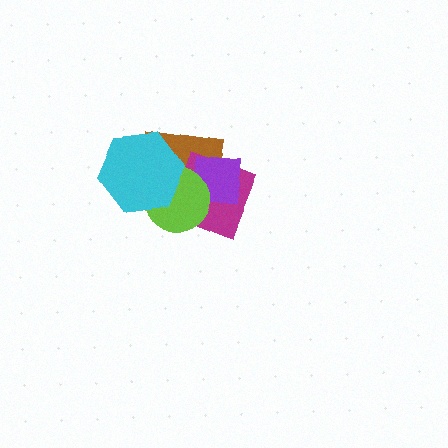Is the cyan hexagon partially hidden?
No, no other shape covers it.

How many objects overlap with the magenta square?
3 objects overlap with the magenta square.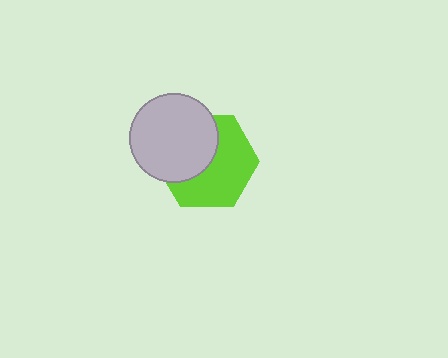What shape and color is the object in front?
The object in front is a light gray circle.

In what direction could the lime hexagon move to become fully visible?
The lime hexagon could move toward the lower-right. That would shift it out from behind the light gray circle entirely.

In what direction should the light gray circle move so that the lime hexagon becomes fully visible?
The light gray circle should move toward the upper-left. That is the shortest direction to clear the overlap and leave the lime hexagon fully visible.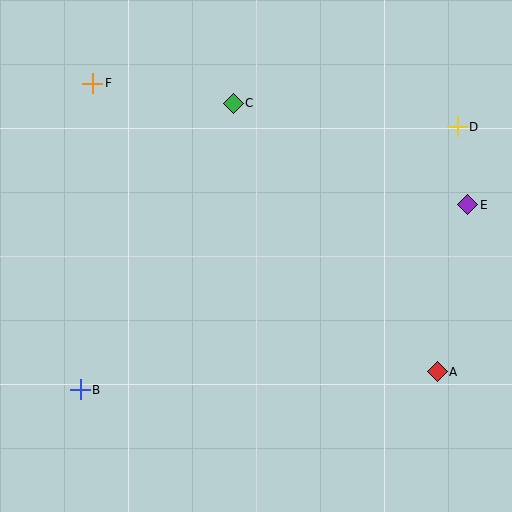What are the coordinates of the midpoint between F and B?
The midpoint between F and B is at (87, 237).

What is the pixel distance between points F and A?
The distance between F and A is 449 pixels.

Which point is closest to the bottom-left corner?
Point B is closest to the bottom-left corner.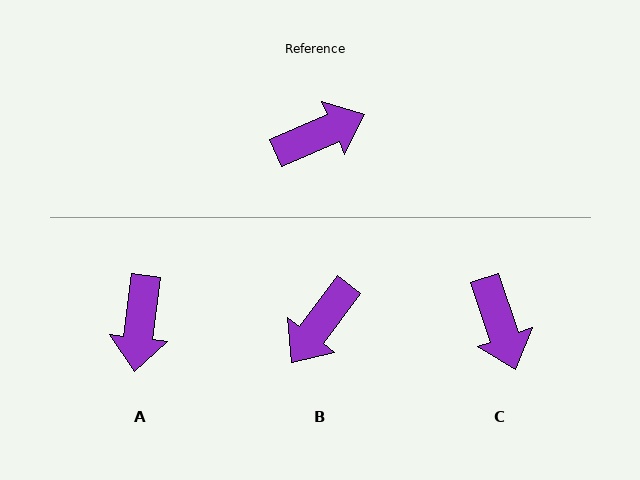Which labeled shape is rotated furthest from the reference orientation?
B, about 150 degrees away.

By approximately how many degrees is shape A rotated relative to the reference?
Approximately 120 degrees clockwise.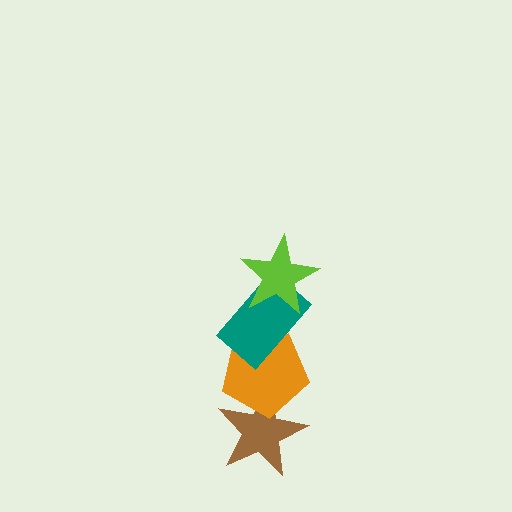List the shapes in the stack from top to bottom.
From top to bottom: the lime star, the teal rectangle, the orange pentagon, the brown star.